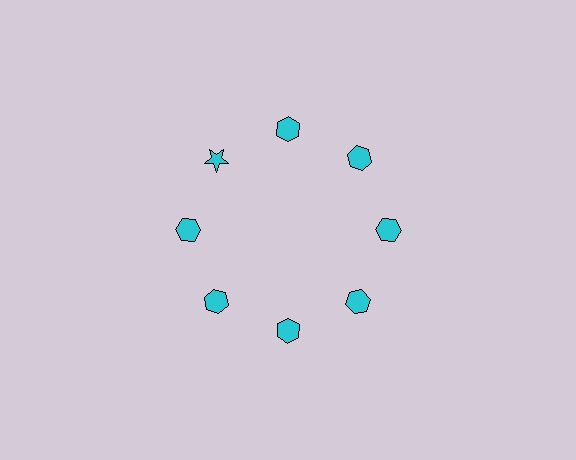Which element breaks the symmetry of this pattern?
The cyan star at roughly the 10 o'clock position breaks the symmetry. All other shapes are cyan hexagons.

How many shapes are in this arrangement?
There are 8 shapes arranged in a ring pattern.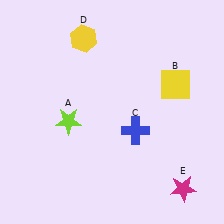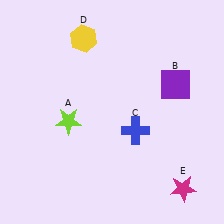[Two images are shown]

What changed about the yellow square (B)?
In Image 1, B is yellow. In Image 2, it changed to purple.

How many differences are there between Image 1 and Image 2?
There is 1 difference between the two images.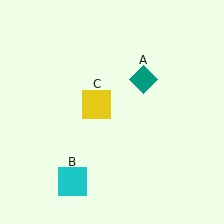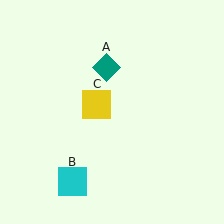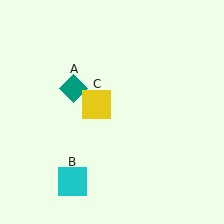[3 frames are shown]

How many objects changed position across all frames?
1 object changed position: teal diamond (object A).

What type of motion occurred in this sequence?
The teal diamond (object A) rotated counterclockwise around the center of the scene.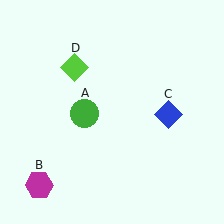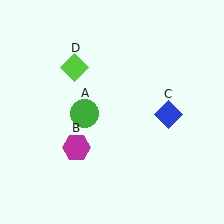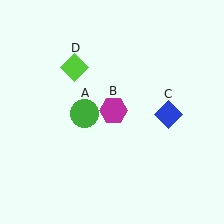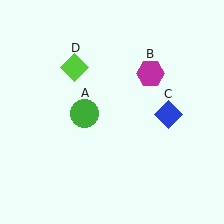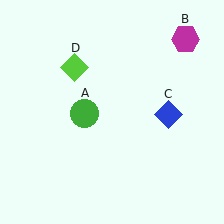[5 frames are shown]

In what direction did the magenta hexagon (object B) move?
The magenta hexagon (object B) moved up and to the right.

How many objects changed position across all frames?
1 object changed position: magenta hexagon (object B).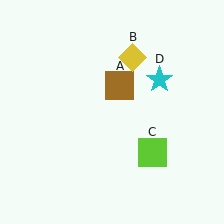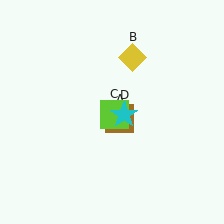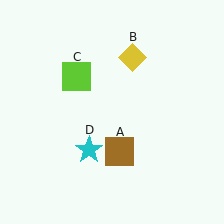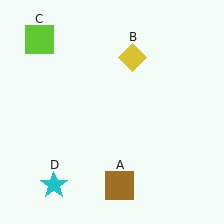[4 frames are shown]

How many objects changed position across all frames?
3 objects changed position: brown square (object A), lime square (object C), cyan star (object D).